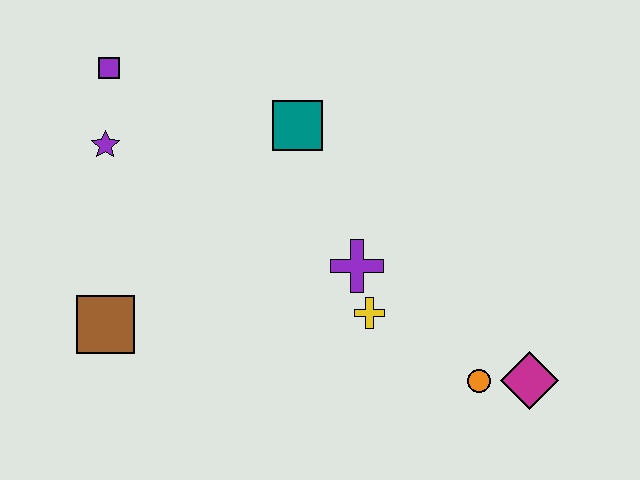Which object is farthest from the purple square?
The magenta diamond is farthest from the purple square.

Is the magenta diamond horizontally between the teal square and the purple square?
No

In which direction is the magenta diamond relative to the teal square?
The magenta diamond is below the teal square.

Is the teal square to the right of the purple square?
Yes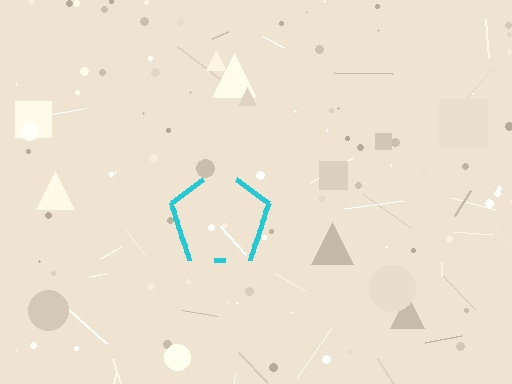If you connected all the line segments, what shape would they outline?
They would outline a pentagon.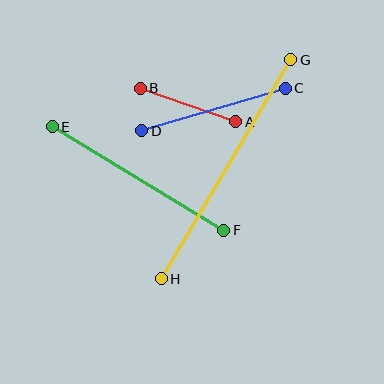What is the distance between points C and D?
The distance is approximately 149 pixels.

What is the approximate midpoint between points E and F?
The midpoint is at approximately (138, 179) pixels.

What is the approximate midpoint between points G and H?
The midpoint is at approximately (226, 169) pixels.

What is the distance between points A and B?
The distance is approximately 101 pixels.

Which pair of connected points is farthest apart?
Points G and H are farthest apart.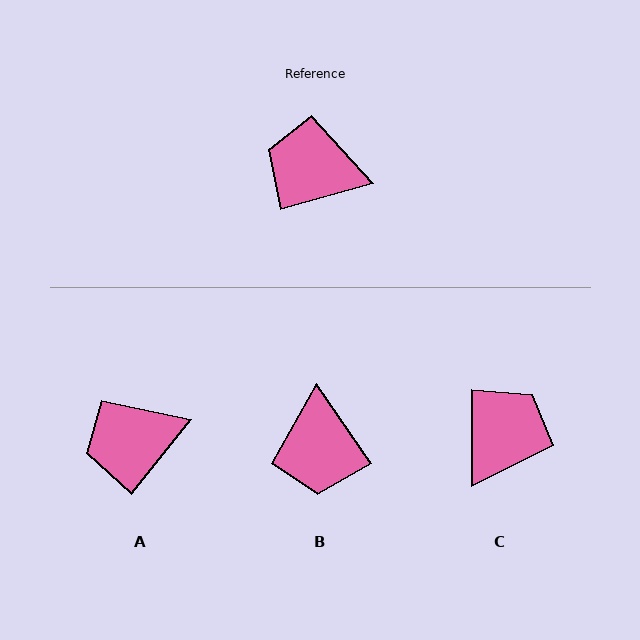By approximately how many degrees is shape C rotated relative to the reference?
Approximately 105 degrees clockwise.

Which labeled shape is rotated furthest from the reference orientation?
B, about 108 degrees away.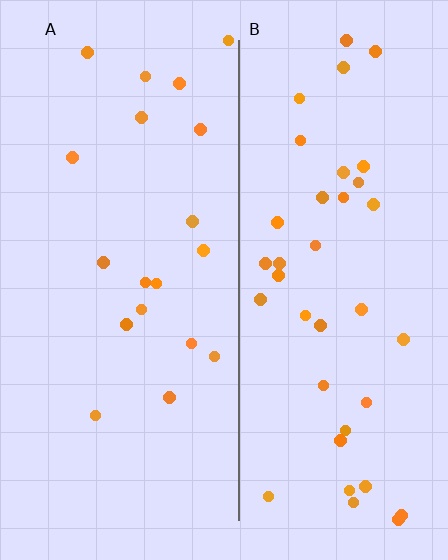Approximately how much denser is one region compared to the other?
Approximately 2.0× — region B over region A.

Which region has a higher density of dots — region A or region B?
B (the right).